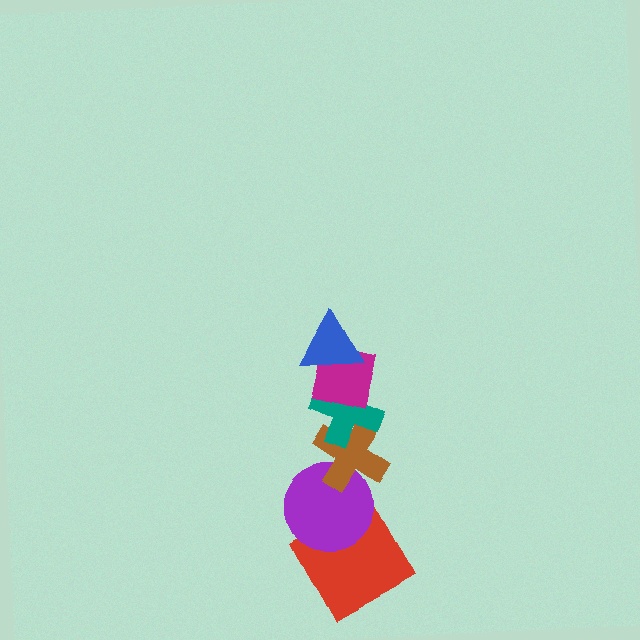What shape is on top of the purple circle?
The brown cross is on top of the purple circle.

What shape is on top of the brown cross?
The teal cross is on top of the brown cross.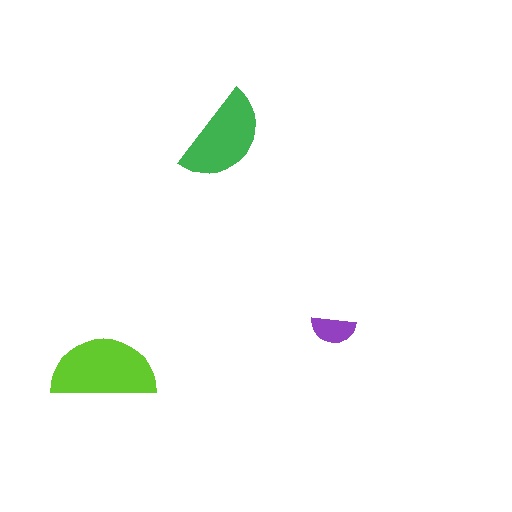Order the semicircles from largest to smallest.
the lime one, the green one, the purple one.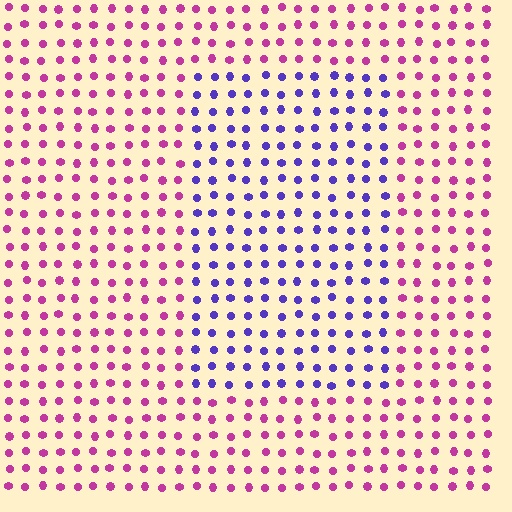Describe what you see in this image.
The image is filled with small magenta elements in a uniform arrangement. A rectangle-shaped region is visible where the elements are tinted to a slightly different hue, forming a subtle color boundary.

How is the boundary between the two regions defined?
The boundary is defined purely by a slight shift in hue (about 62 degrees). Spacing, size, and orientation are identical on both sides.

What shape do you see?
I see a rectangle.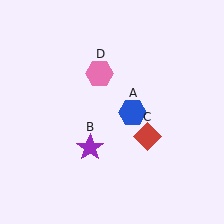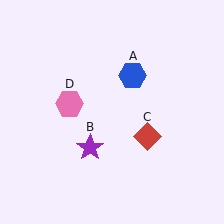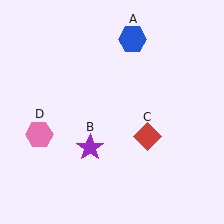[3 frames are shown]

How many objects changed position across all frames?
2 objects changed position: blue hexagon (object A), pink hexagon (object D).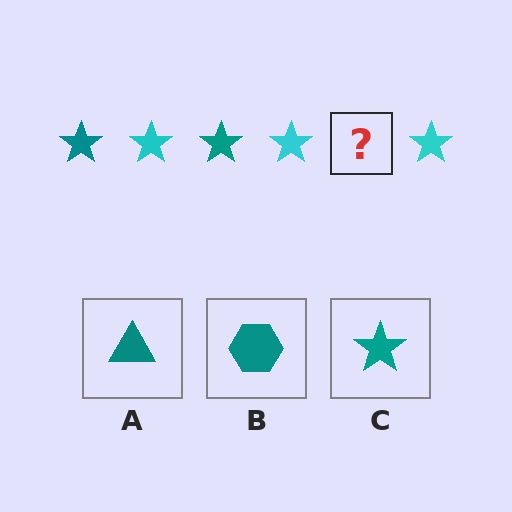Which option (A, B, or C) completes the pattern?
C.